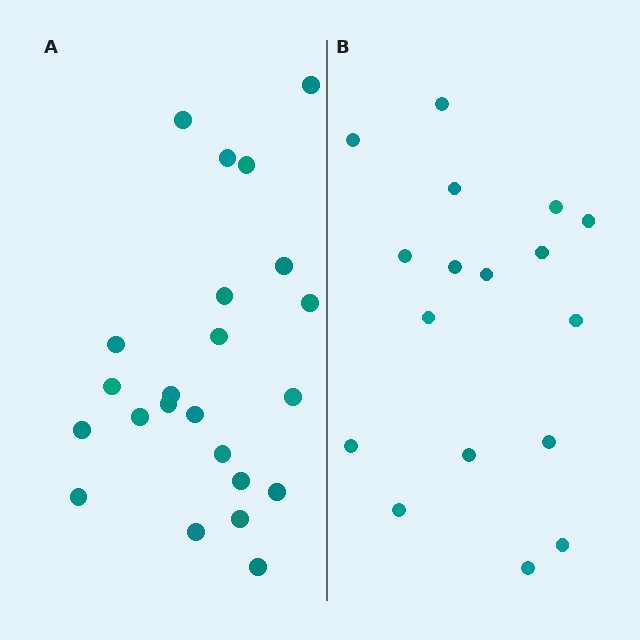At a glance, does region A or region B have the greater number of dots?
Region A (the left region) has more dots.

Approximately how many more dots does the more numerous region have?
Region A has about 6 more dots than region B.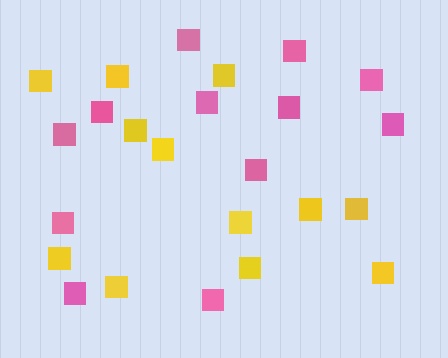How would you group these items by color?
There are 2 groups: one group of pink squares (12) and one group of yellow squares (12).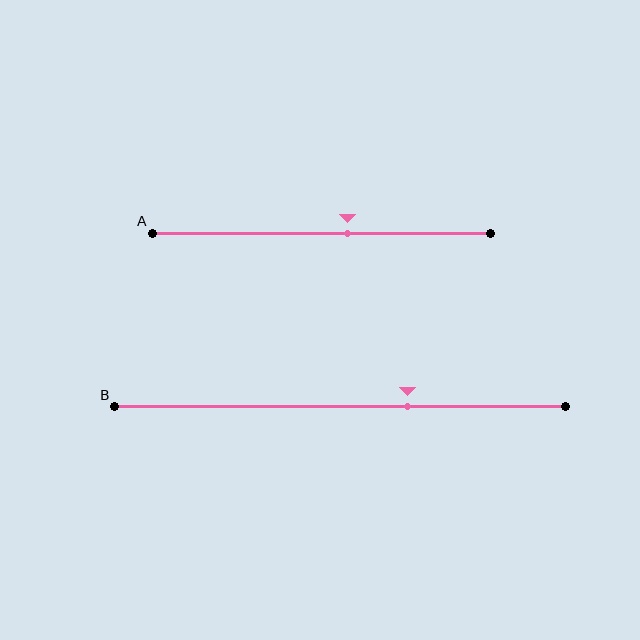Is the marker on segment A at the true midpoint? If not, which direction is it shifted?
No, the marker on segment A is shifted to the right by about 8% of the segment length.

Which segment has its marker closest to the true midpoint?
Segment A has its marker closest to the true midpoint.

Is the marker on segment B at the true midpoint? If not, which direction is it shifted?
No, the marker on segment B is shifted to the right by about 15% of the segment length.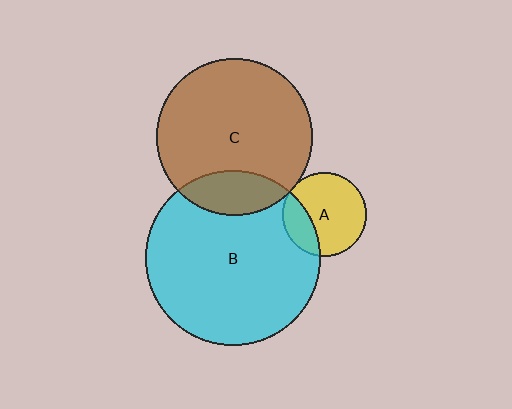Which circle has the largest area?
Circle B (cyan).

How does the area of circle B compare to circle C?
Approximately 1.2 times.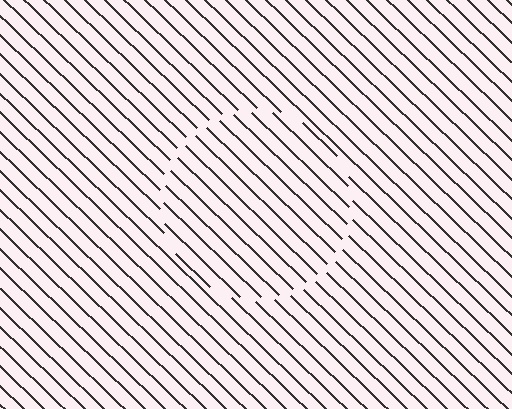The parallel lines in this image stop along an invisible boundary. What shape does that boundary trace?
An illusory circle. The interior of the shape contains the same grating, shifted by half a period — the contour is defined by the phase discontinuity where line-ends from the inner and outer gratings abut.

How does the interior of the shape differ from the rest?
The interior of the shape contains the same grating, shifted by half a period — the contour is defined by the phase discontinuity where line-ends from the inner and outer gratings abut.